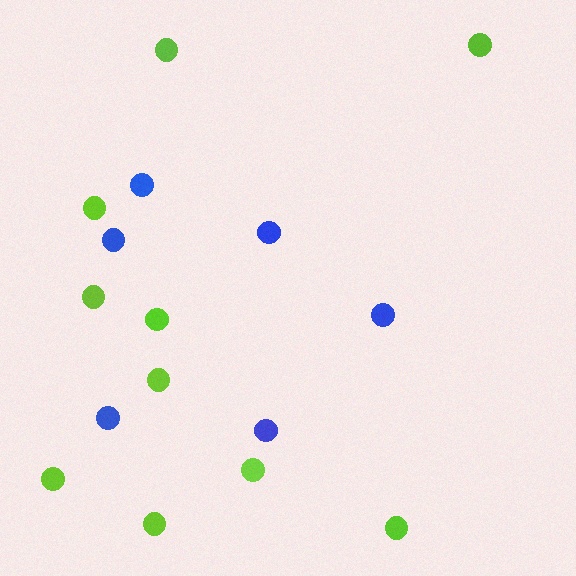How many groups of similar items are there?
There are 2 groups: one group of blue circles (6) and one group of lime circles (10).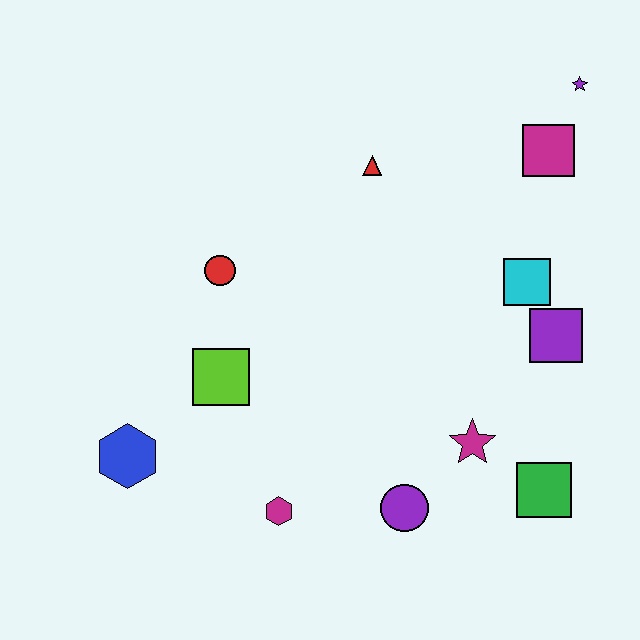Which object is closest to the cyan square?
The purple square is closest to the cyan square.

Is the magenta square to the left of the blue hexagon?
No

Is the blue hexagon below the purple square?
Yes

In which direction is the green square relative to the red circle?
The green square is to the right of the red circle.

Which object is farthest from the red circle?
The purple star is farthest from the red circle.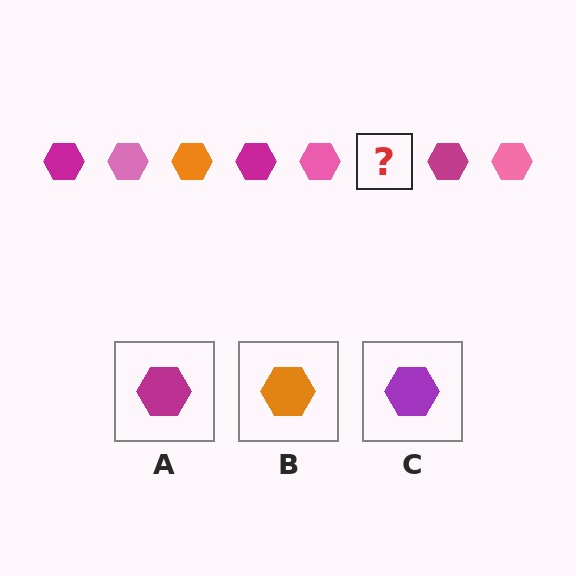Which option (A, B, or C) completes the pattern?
B.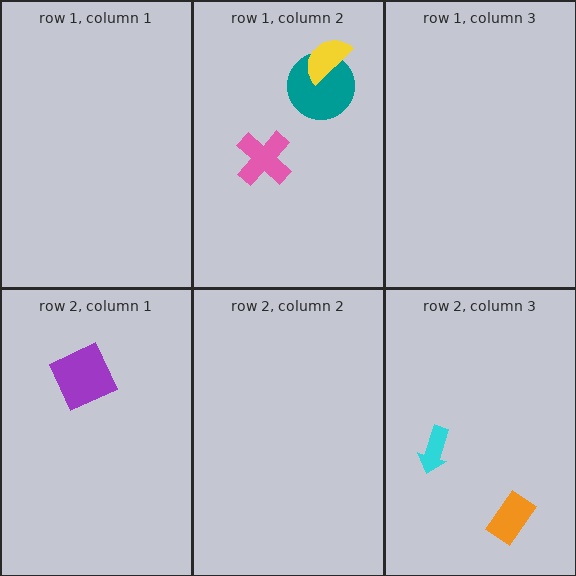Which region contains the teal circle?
The row 1, column 2 region.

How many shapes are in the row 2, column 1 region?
1.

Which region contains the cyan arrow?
The row 2, column 3 region.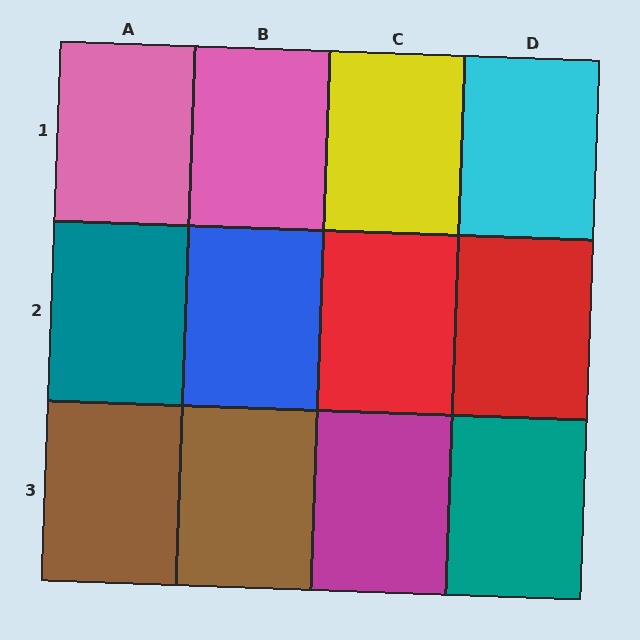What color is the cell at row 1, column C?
Yellow.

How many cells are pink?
2 cells are pink.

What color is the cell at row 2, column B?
Blue.